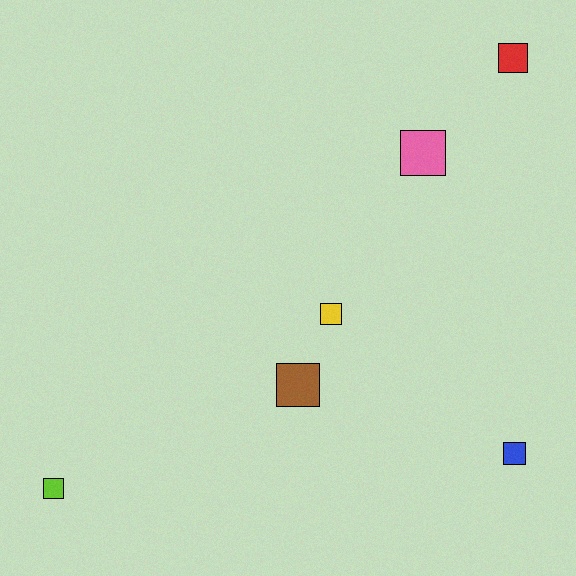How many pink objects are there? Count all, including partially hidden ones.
There is 1 pink object.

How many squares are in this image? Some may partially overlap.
There are 6 squares.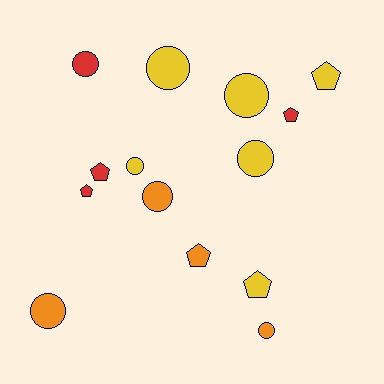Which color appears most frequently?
Yellow, with 6 objects.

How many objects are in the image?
There are 14 objects.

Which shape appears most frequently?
Circle, with 8 objects.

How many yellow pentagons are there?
There are 2 yellow pentagons.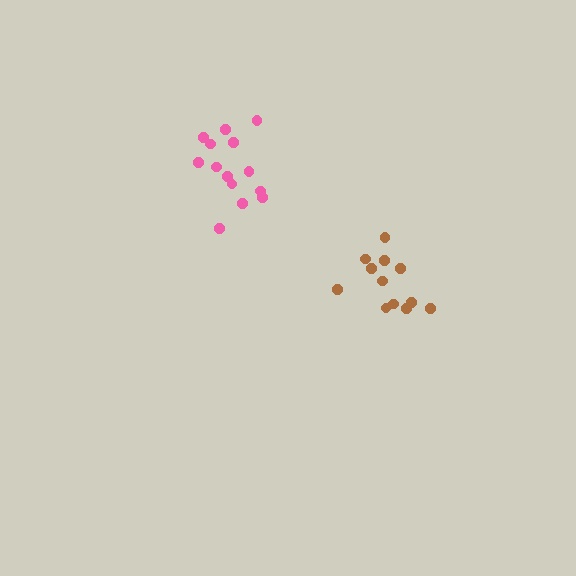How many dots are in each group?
Group 1: 14 dots, Group 2: 12 dots (26 total).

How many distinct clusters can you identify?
There are 2 distinct clusters.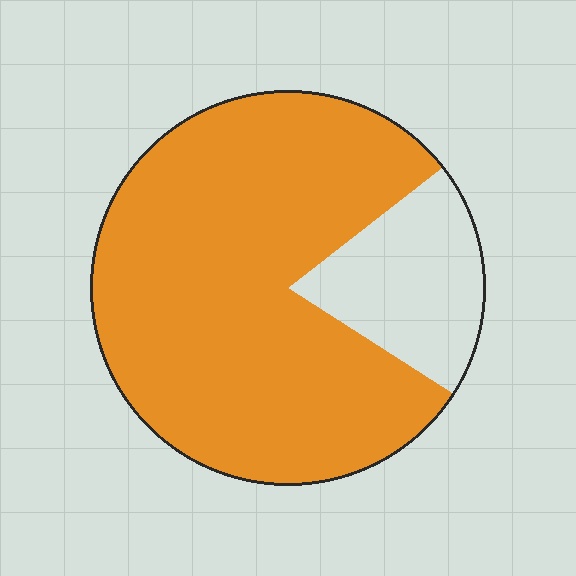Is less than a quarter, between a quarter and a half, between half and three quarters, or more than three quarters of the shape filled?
More than three quarters.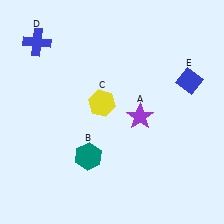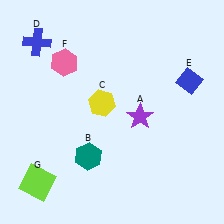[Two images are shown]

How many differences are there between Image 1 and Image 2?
There are 2 differences between the two images.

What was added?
A pink hexagon (F), a lime square (G) were added in Image 2.